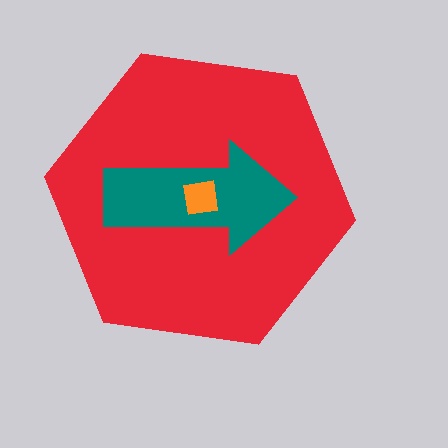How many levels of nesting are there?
3.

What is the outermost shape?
The red hexagon.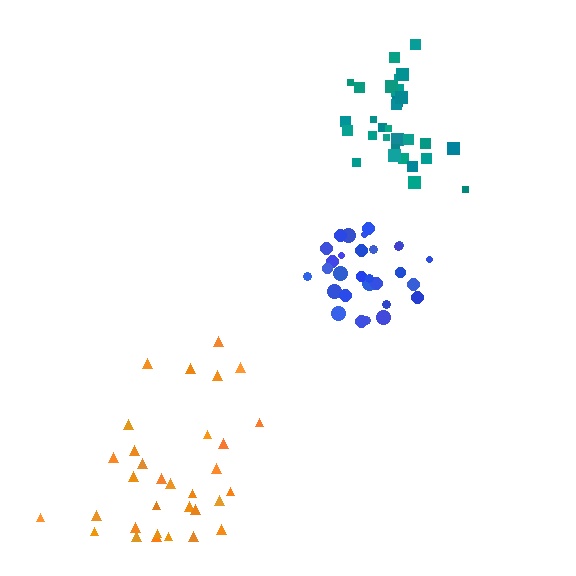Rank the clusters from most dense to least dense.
blue, teal, orange.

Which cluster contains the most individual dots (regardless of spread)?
Orange (33).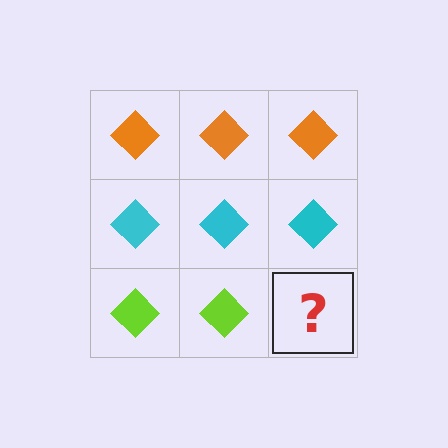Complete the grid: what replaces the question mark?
The question mark should be replaced with a lime diamond.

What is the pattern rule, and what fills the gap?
The rule is that each row has a consistent color. The gap should be filled with a lime diamond.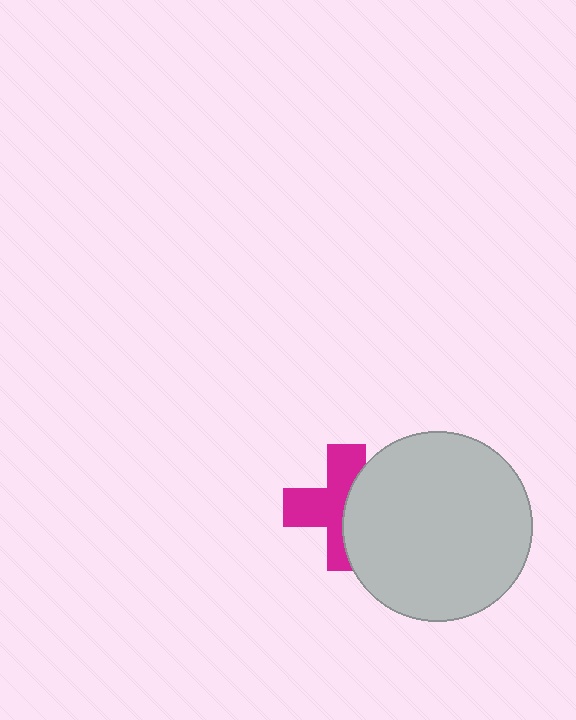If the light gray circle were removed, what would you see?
You would see the complete magenta cross.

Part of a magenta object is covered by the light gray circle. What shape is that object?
It is a cross.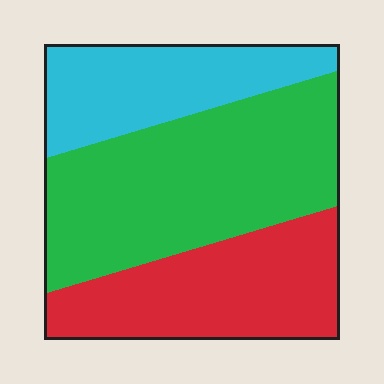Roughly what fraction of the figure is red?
Red takes up between a quarter and a half of the figure.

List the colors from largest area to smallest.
From largest to smallest: green, red, cyan.